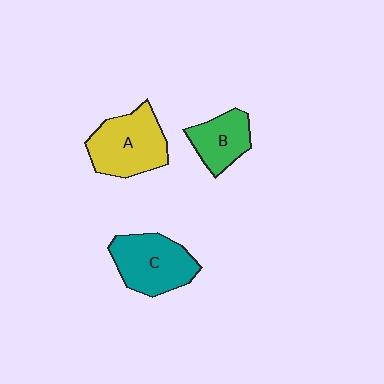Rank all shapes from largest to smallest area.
From largest to smallest: A (yellow), C (teal), B (green).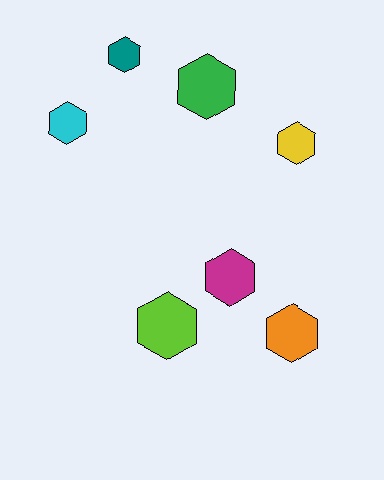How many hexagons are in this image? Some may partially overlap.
There are 7 hexagons.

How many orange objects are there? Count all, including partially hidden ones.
There is 1 orange object.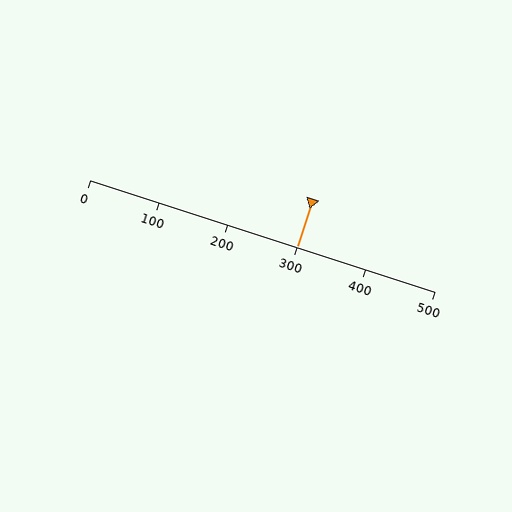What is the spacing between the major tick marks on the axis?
The major ticks are spaced 100 apart.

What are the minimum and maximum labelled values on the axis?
The axis runs from 0 to 500.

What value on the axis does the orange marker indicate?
The marker indicates approximately 300.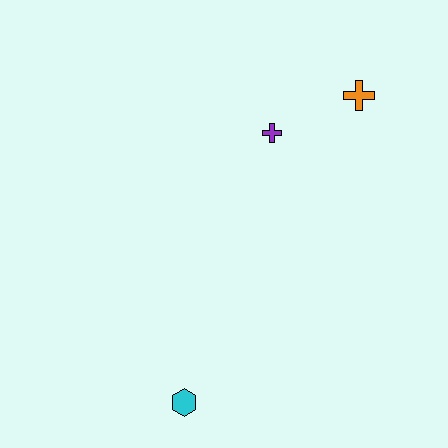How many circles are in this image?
There are no circles.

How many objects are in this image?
There are 3 objects.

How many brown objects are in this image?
There are no brown objects.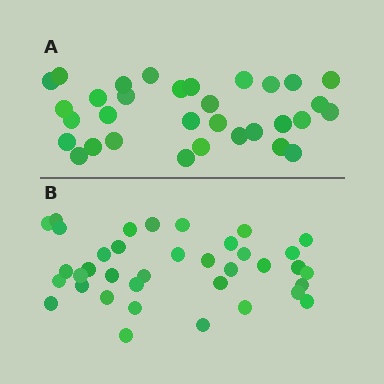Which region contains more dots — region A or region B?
Region B (the bottom region) has more dots.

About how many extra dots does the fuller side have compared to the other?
Region B has about 5 more dots than region A.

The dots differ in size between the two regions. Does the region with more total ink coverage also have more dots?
No. Region A has more total ink coverage because its dots are larger, but region B actually contains more individual dots. Total area can be misleading — the number of items is what matters here.